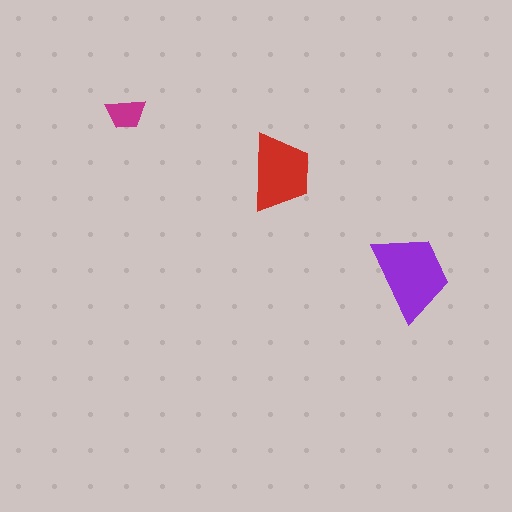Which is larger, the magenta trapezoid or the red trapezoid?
The red one.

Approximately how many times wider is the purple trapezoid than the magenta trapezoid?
About 2 times wider.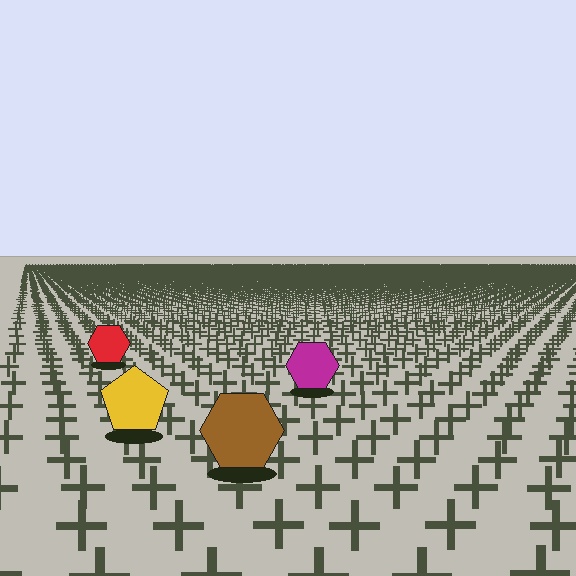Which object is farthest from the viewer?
The red hexagon is farthest from the viewer. It appears smaller and the ground texture around it is denser.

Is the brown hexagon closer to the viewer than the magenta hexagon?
Yes. The brown hexagon is closer — you can tell from the texture gradient: the ground texture is coarser near it.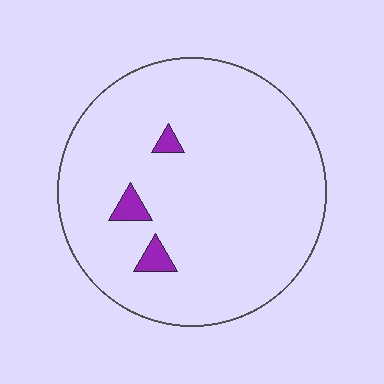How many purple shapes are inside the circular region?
3.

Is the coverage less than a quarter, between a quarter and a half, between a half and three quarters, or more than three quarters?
Less than a quarter.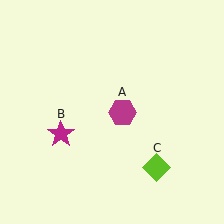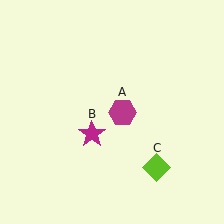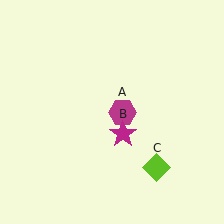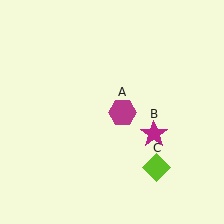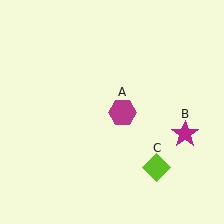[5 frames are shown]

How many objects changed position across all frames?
1 object changed position: magenta star (object B).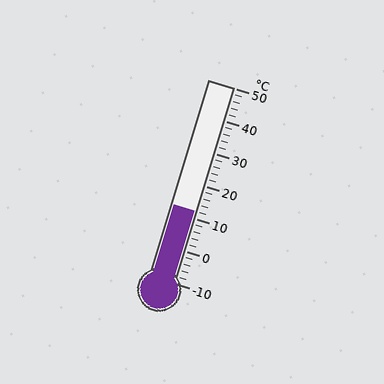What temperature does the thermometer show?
The thermometer shows approximately 12°C.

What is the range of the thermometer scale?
The thermometer scale ranges from -10°C to 50°C.